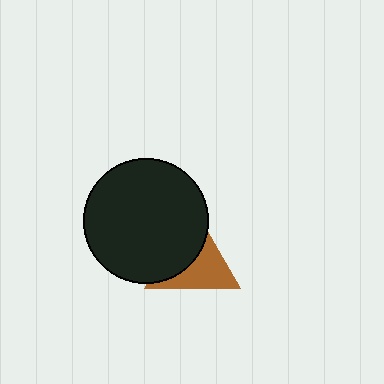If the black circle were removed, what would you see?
You would see the complete brown triangle.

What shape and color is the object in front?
The object in front is a black circle.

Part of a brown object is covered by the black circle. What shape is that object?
It is a triangle.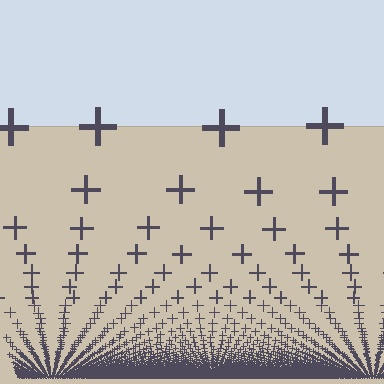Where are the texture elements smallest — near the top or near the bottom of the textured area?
Near the bottom.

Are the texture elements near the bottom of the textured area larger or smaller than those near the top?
Smaller. The gradient is inverted — elements near the bottom are smaller and denser.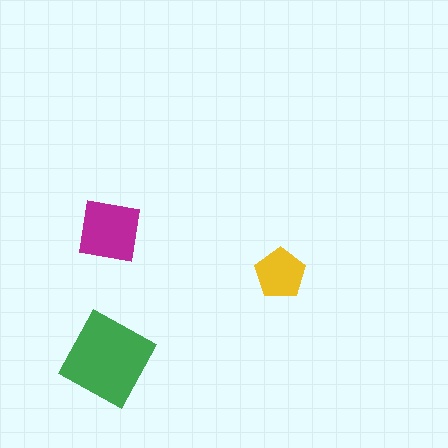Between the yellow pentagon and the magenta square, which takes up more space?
The magenta square.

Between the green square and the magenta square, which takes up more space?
The green square.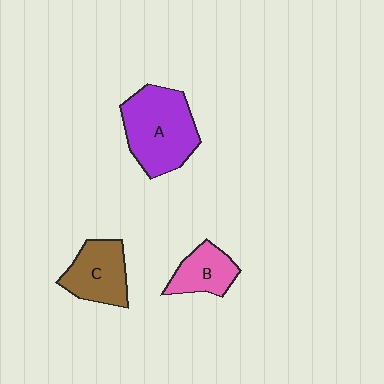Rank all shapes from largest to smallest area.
From largest to smallest: A (purple), C (brown), B (pink).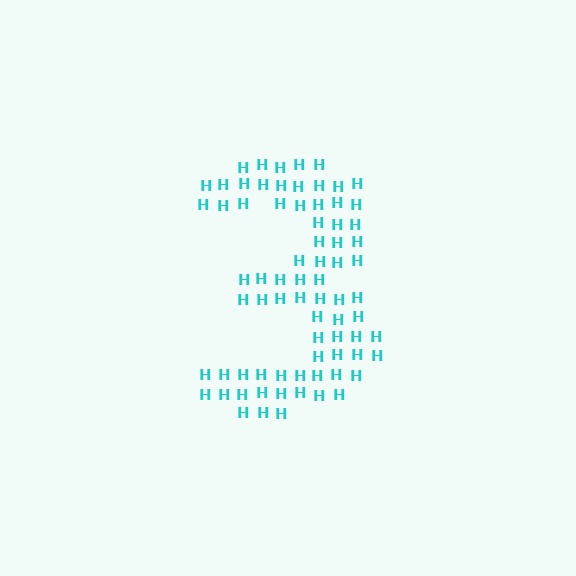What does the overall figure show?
The overall figure shows the digit 3.